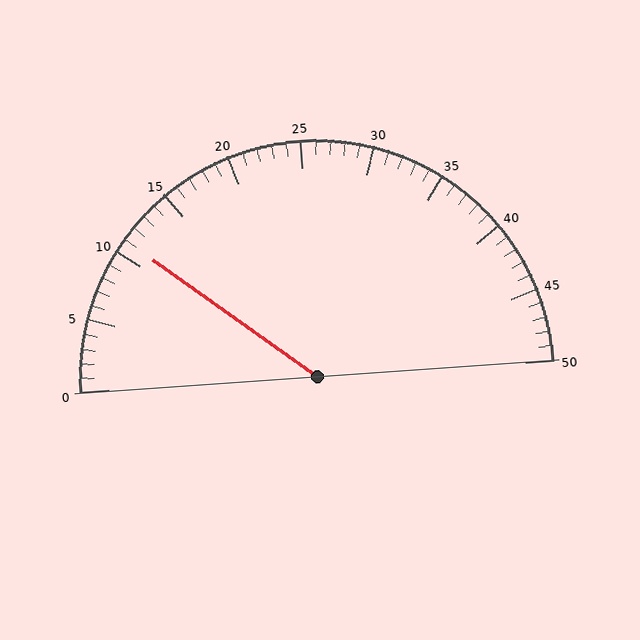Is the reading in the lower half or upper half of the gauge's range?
The reading is in the lower half of the range (0 to 50).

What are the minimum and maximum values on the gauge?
The gauge ranges from 0 to 50.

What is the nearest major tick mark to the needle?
The nearest major tick mark is 10.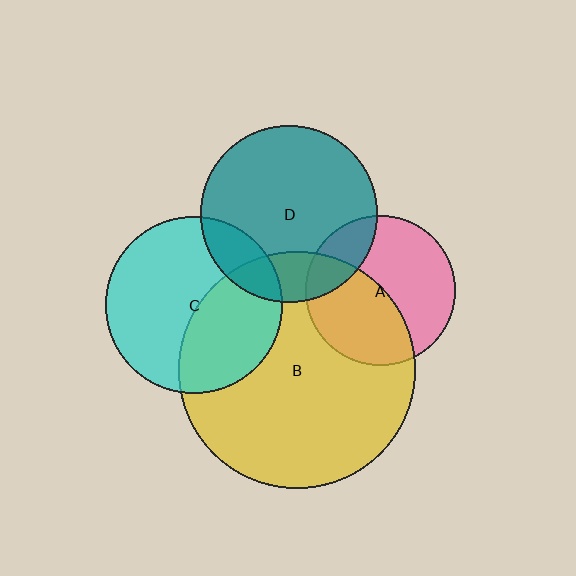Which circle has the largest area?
Circle B (yellow).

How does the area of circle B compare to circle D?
Approximately 1.8 times.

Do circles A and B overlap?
Yes.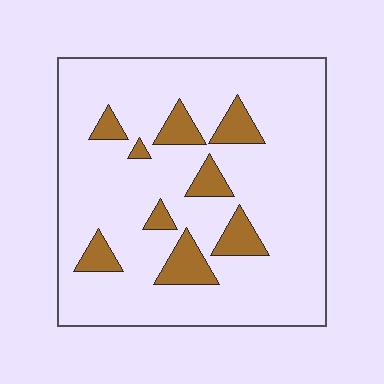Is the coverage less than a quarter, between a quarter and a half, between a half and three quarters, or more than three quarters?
Less than a quarter.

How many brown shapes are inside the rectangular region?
9.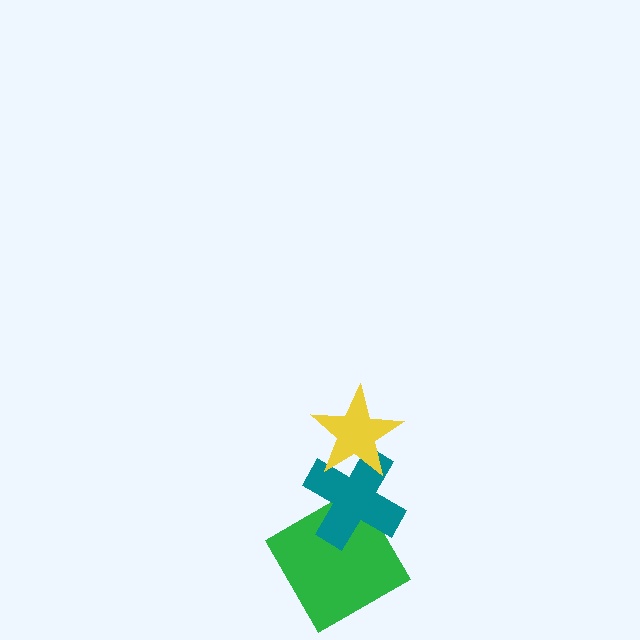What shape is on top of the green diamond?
The teal cross is on top of the green diamond.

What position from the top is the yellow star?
The yellow star is 1st from the top.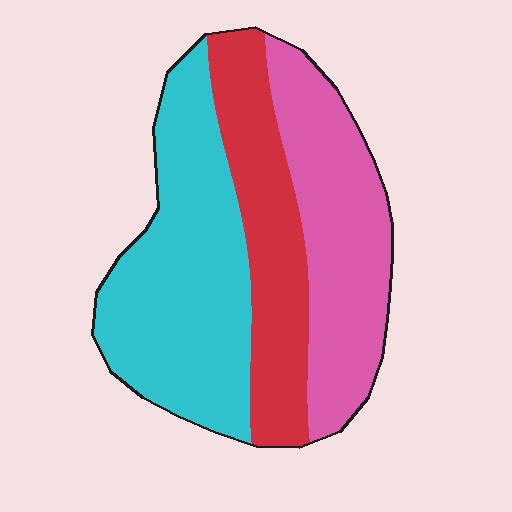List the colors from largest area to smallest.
From largest to smallest: cyan, pink, red.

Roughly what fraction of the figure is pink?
Pink covers about 30% of the figure.